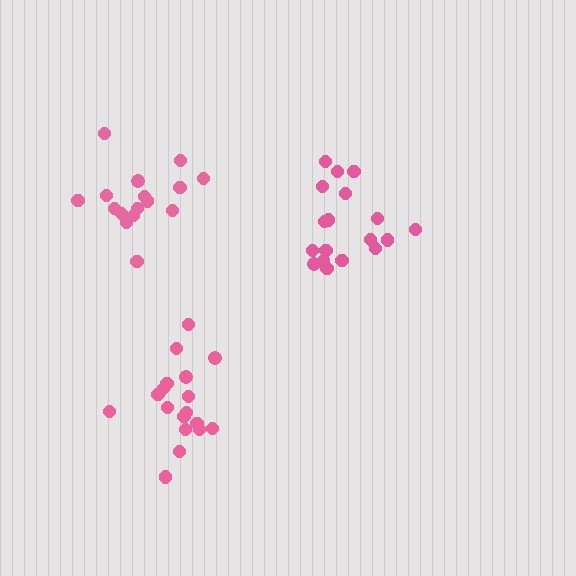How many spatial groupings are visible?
There are 3 spatial groupings.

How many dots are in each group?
Group 1: 18 dots, Group 2: 18 dots, Group 3: 17 dots (53 total).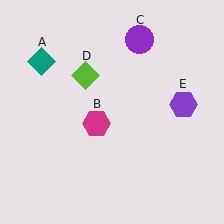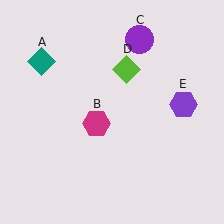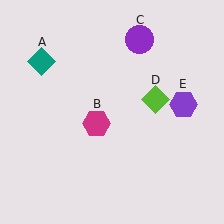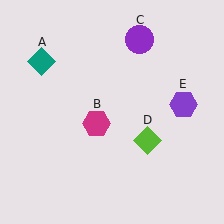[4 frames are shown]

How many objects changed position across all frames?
1 object changed position: lime diamond (object D).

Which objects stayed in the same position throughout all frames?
Teal diamond (object A) and magenta hexagon (object B) and purple circle (object C) and purple hexagon (object E) remained stationary.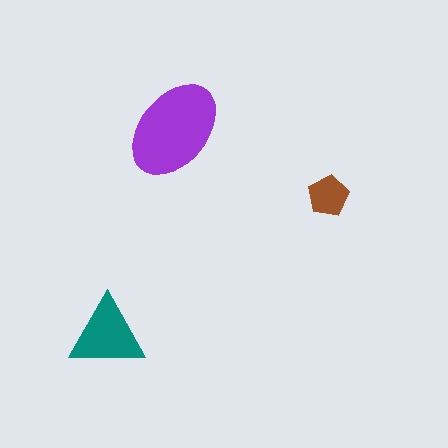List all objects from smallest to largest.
The brown pentagon, the teal triangle, the purple ellipse.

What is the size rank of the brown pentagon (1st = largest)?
3rd.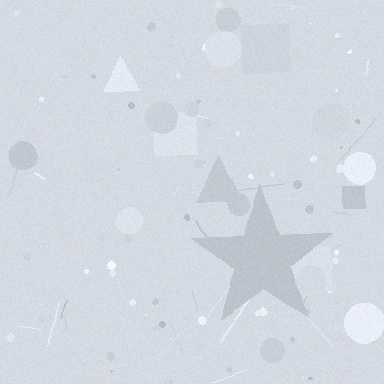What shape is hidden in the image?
A star is hidden in the image.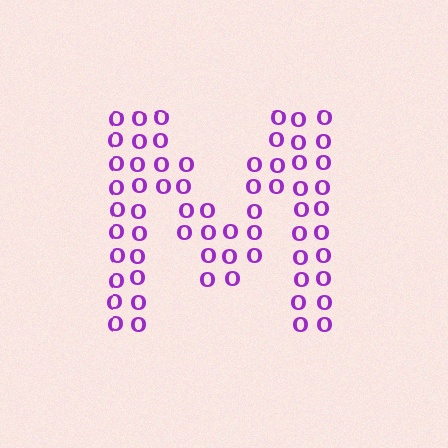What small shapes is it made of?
It is made of small letter O's.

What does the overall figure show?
The overall figure shows the letter M.